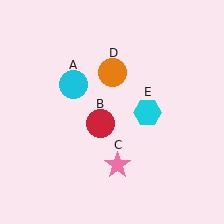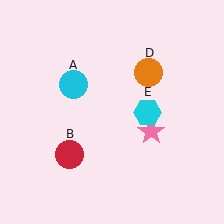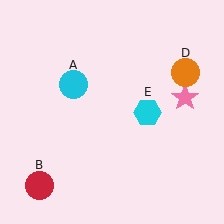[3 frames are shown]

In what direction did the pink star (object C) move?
The pink star (object C) moved up and to the right.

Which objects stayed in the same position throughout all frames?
Cyan circle (object A) and cyan hexagon (object E) remained stationary.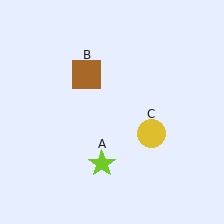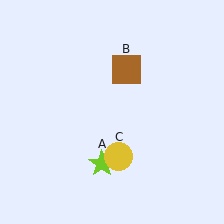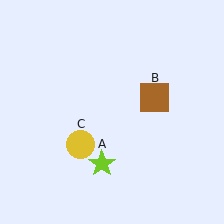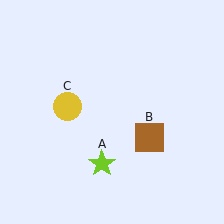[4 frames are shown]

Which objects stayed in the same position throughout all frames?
Lime star (object A) remained stationary.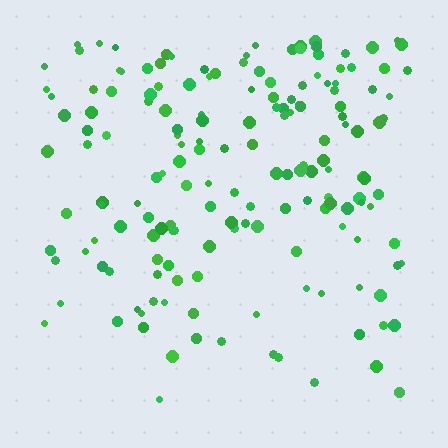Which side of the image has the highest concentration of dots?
The top.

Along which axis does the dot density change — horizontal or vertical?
Vertical.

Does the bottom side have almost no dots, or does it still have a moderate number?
Still a moderate number, just noticeably fewer than the top.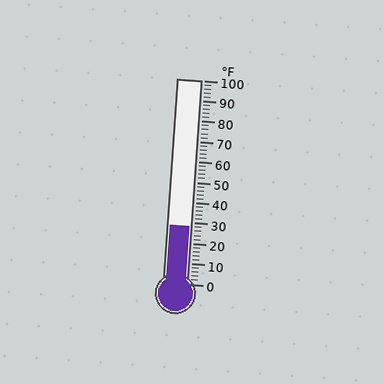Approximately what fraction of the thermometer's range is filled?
The thermometer is filled to approximately 30% of its range.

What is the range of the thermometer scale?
The thermometer scale ranges from 0°F to 100°F.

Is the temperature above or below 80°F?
The temperature is below 80°F.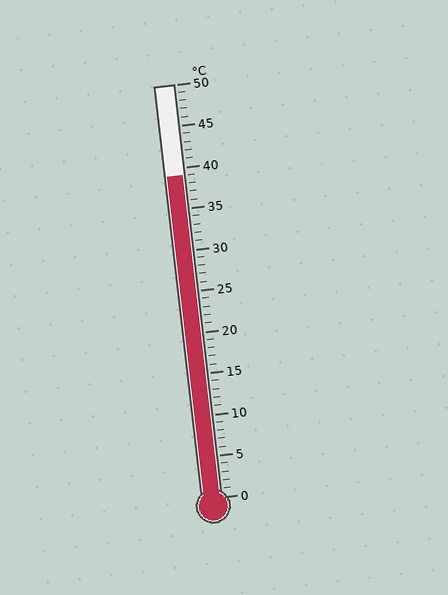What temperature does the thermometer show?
The thermometer shows approximately 39°C.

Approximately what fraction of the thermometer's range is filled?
The thermometer is filled to approximately 80% of its range.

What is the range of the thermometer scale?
The thermometer scale ranges from 0°C to 50°C.